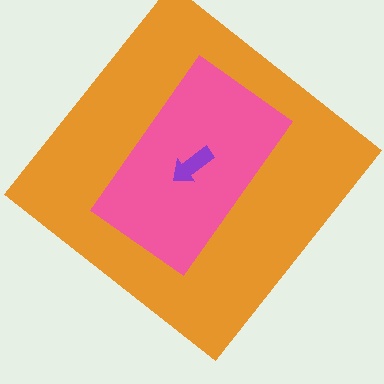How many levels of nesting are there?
3.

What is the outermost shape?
The orange diamond.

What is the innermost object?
The purple arrow.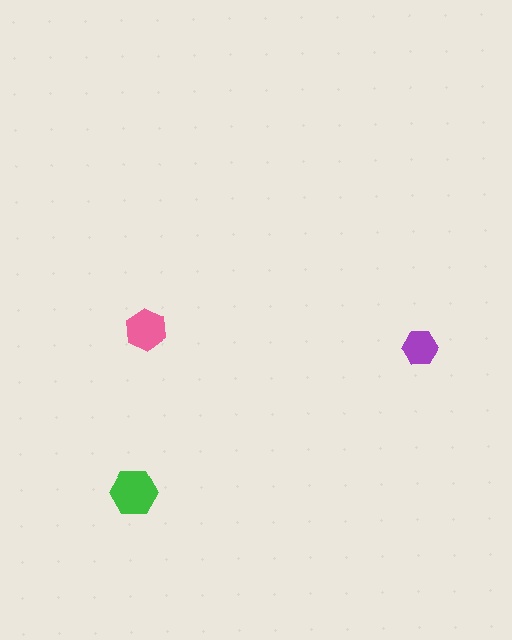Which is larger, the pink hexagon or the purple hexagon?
The pink one.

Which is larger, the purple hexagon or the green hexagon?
The green one.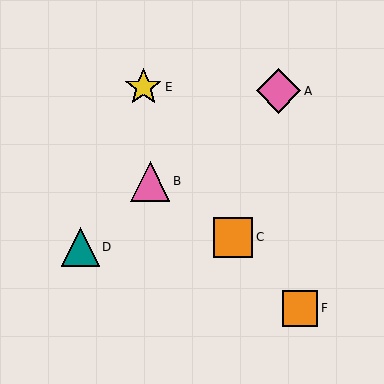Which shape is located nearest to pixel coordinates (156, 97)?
The yellow star (labeled E) at (143, 87) is nearest to that location.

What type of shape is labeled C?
Shape C is an orange square.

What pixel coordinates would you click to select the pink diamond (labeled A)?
Click at (279, 91) to select the pink diamond A.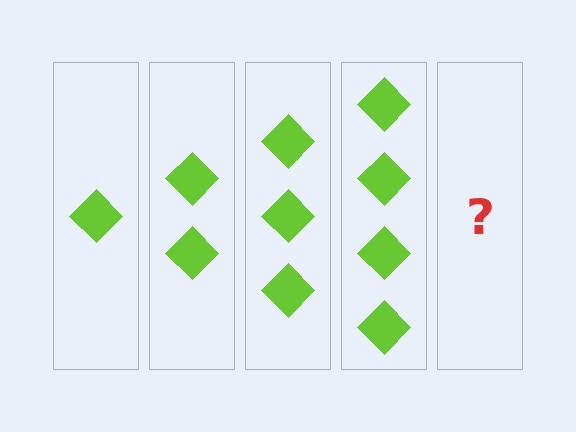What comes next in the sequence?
The next element should be 5 diamonds.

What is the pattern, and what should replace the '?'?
The pattern is that each step adds one more diamond. The '?' should be 5 diamonds.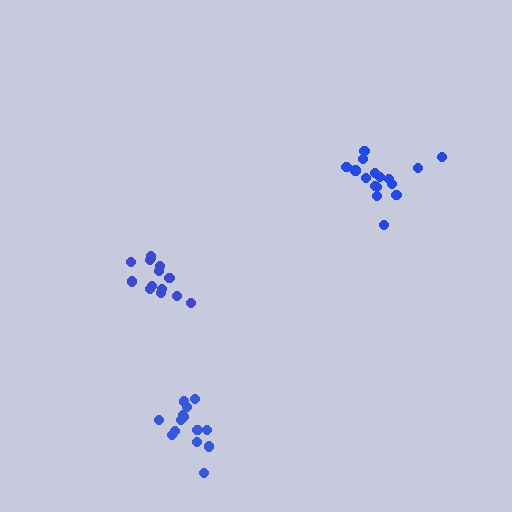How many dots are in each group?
Group 1: 16 dots, Group 2: 14 dots, Group 3: 15 dots (45 total).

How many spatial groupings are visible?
There are 3 spatial groupings.